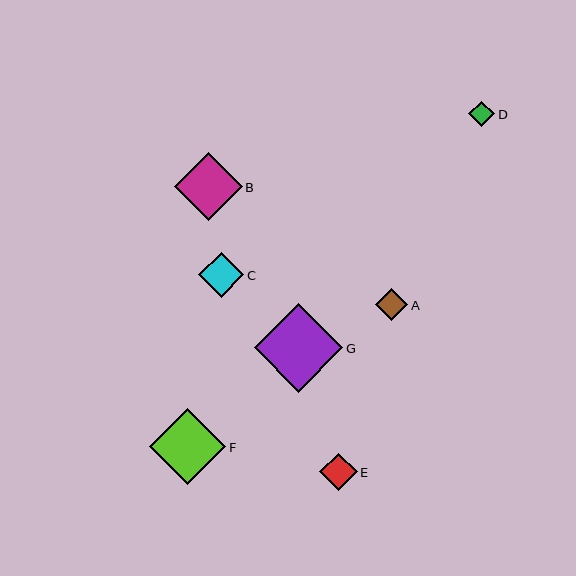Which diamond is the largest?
Diamond G is the largest with a size of approximately 88 pixels.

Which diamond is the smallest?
Diamond D is the smallest with a size of approximately 26 pixels.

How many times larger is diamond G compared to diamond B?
Diamond G is approximately 1.3 times the size of diamond B.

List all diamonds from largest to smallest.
From largest to smallest: G, F, B, C, E, A, D.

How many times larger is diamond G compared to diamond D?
Diamond G is approximately 3.4 times the size of diamond D.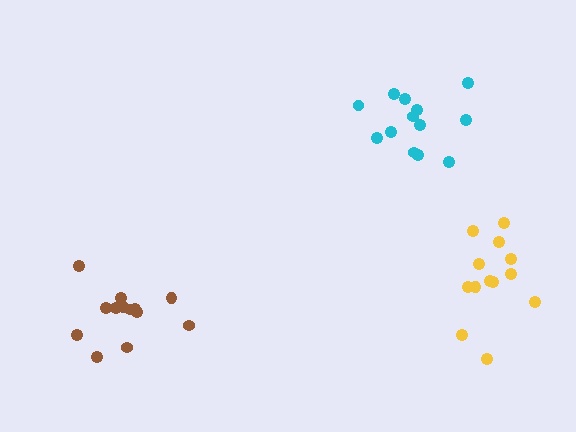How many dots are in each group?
Group 1: 13 dots, Group 2: 13 dots, Group 3: 13 dots (39 total).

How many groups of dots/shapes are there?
There are 3 groups.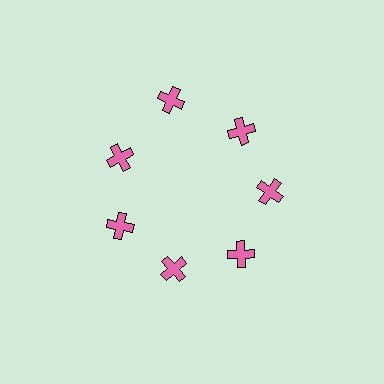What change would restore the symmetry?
The symmetry would be restored by moving it inward, back onto the ring so that all 7 crosses sit at equal angles and equal distance from the center.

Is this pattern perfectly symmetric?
No. The 7 pink crosses are arranged in a ring, but one element near the 12 o'clock position is pushed outward from the center, breaking the 7-fold rotational symmetry.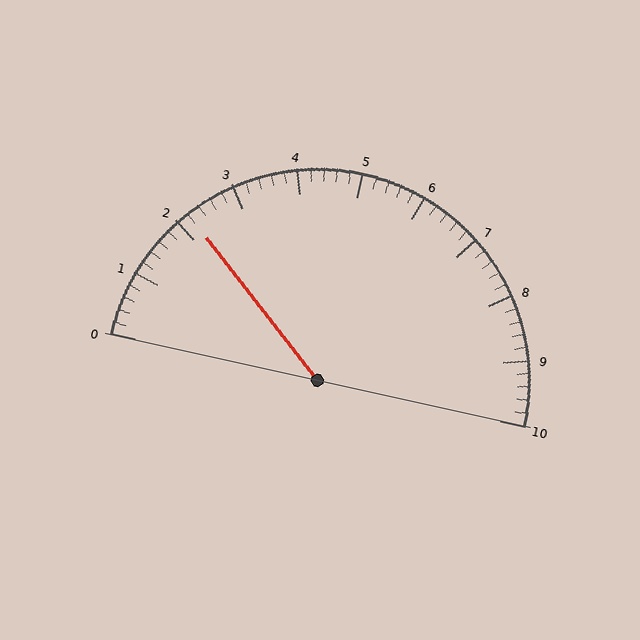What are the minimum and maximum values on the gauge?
The gauge ranges from 0 to 10.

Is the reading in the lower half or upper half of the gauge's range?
The reading is in the lower half of the range (0 to 10).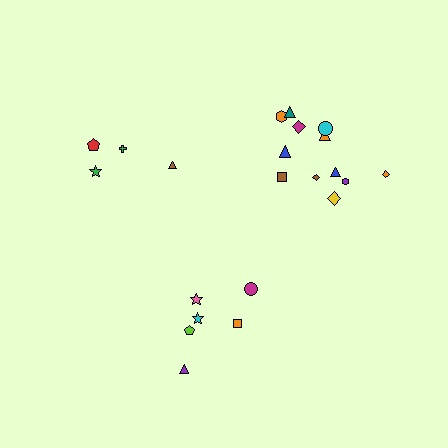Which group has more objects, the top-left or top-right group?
The top-right group.